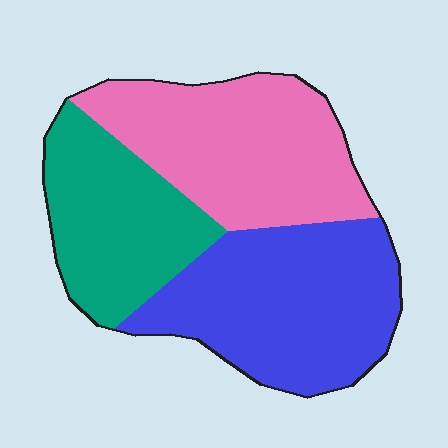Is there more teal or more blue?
Blue.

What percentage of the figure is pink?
Pink covers 35% of the figure.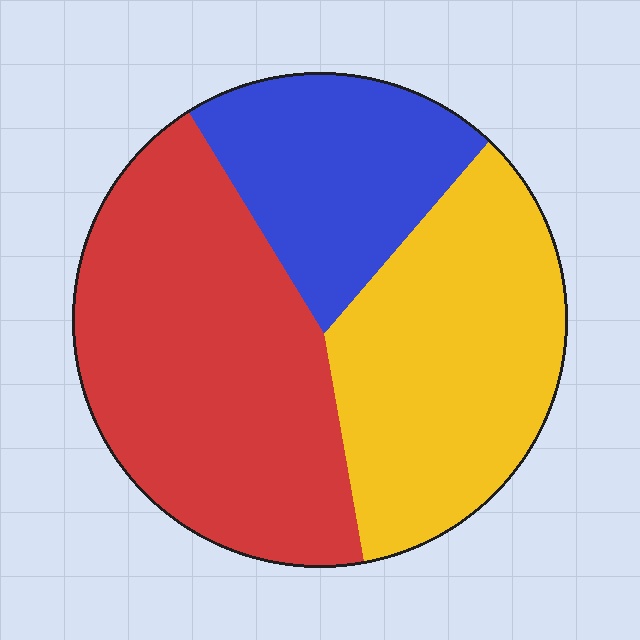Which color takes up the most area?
Red, at roughly 45%.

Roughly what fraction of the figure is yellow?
Yellow covers about 35% of the figure.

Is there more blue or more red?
Red.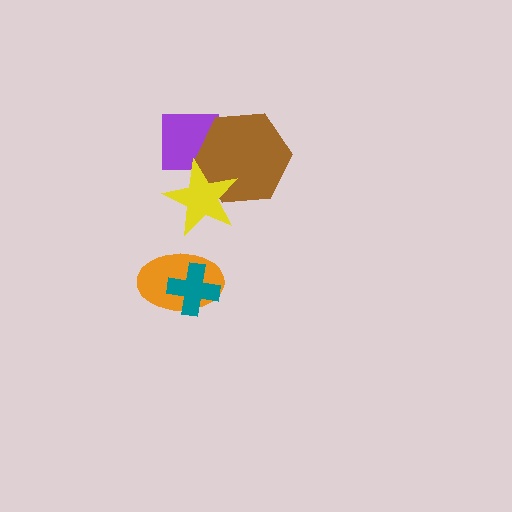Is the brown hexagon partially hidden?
Yes, it is partially covered by another shape.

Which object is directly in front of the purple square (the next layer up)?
The brown hexagon is directly in front of the purple square.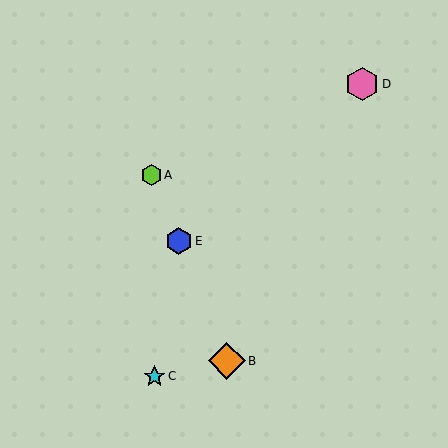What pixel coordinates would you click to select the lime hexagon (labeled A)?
Click at (151, 175) to select the lime hexagon A.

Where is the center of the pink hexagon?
The center of the pink hexagon is at (362, 84).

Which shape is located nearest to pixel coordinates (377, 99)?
The pink hexagon (labeled D) at (362, 84) is nearest to that location.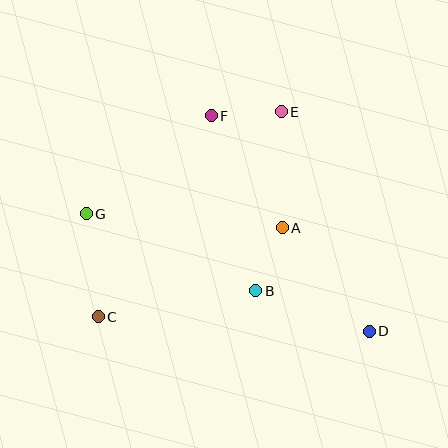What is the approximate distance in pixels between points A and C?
The distance between A and C is approximately 204 pixels.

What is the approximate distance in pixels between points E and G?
The distance between E and G is approximately 220 pixels.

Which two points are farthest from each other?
Points D and G are farthest from each other.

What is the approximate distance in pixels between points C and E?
The distance between C and E is approximately 275 pixels.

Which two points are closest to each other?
Points A and B are closest to each other.